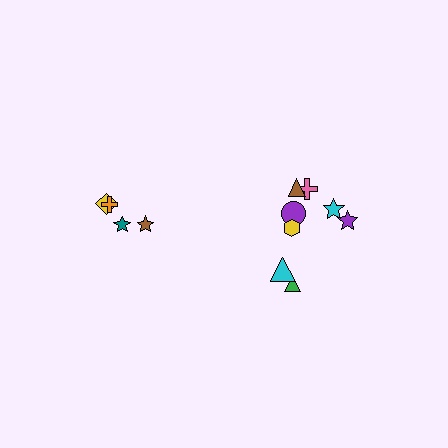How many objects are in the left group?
There are 4 objects.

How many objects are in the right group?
There are 8 objects.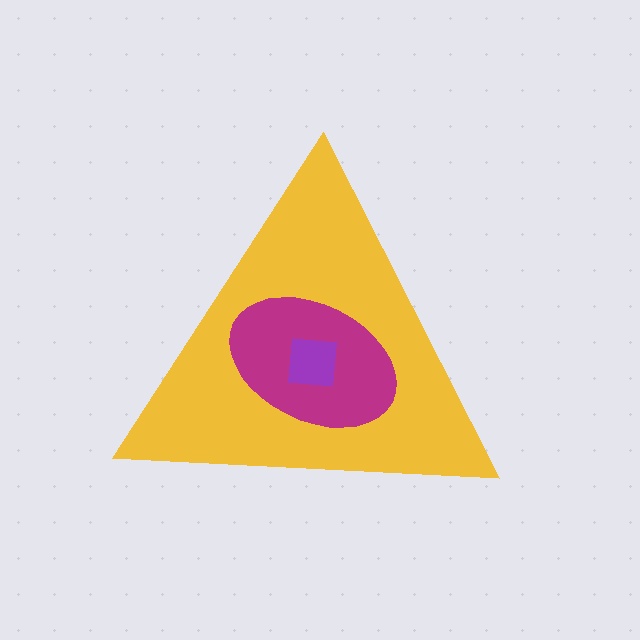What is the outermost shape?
The yellow triangle.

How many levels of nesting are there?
3.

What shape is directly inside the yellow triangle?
The magenta ellipse.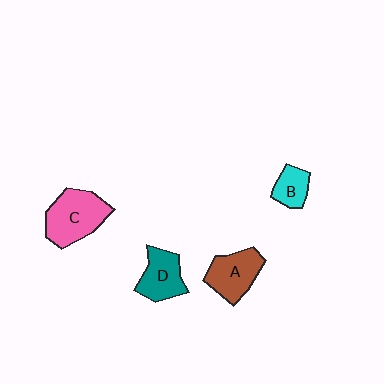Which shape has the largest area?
Shape C (pink).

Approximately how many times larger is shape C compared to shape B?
Approximately 2.2 times.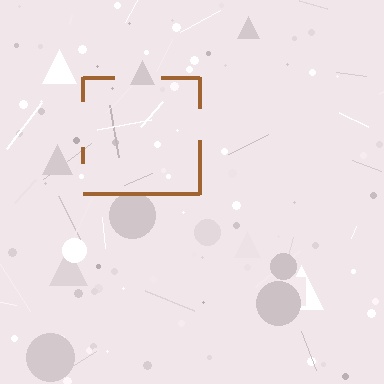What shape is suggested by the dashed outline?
The dashed outline suggests a square.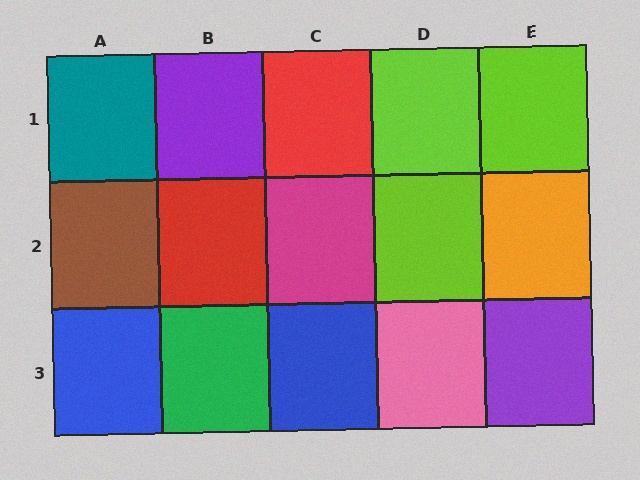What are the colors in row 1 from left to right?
Teal, purple, red, lime, lime.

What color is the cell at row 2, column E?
Orange.